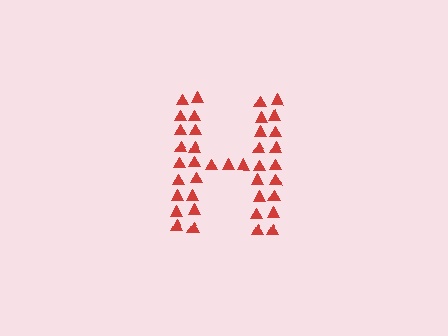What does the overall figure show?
The overall figure shows the letter H.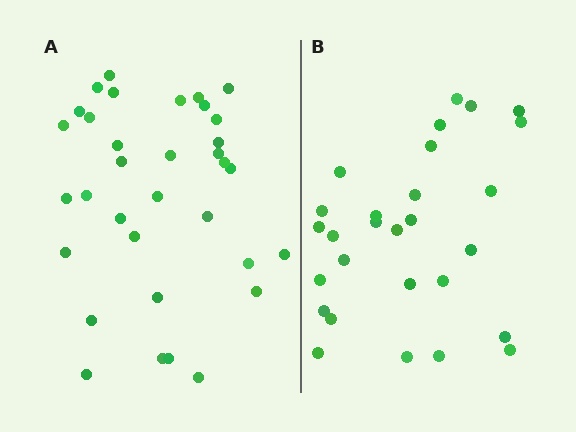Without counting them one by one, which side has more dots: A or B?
Region A (the left region) has more dots.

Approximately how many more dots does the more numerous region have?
Region A has about 6 more dots than region B.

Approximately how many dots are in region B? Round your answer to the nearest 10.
About 30 dots. (The exact count is 28, which rounds to 30.)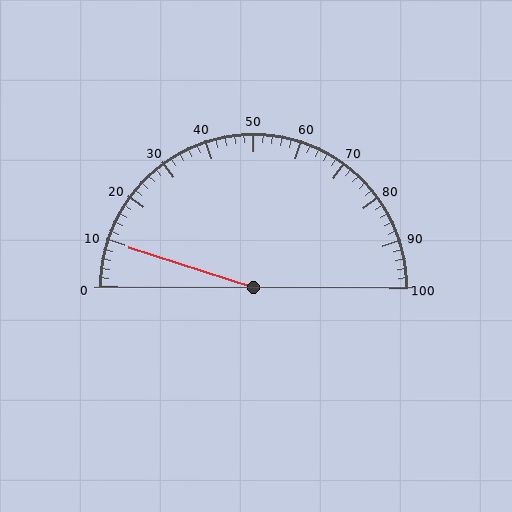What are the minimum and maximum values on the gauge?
The gauge ranges from 0 to 100.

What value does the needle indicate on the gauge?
The needle indicates approximately 10.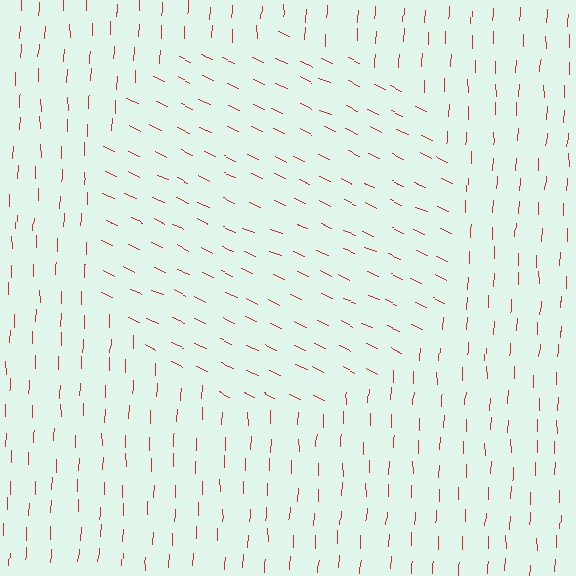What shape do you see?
I see a circle.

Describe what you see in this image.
The image is filled with small red line segments. A circle region in the image has lines oriented differently from the surrounding lines, creating a visible texture boundary.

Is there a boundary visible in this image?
Yes, there is a texture boundary formed by a change in line orientation.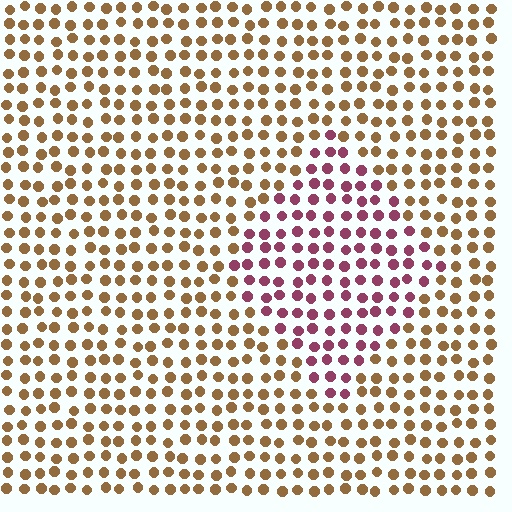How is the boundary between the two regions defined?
The boundary is defined purely by a slight shift in hue (about 61 degrees). Spacing, size, and orientation are identical on both sides.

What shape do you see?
I see a diamond.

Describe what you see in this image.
The image is filled with small brown elements in a uniform arrangement. A diamond-shaped region is visible where the elements are tinted to a slightly different hue, forming a subtle color boundary.